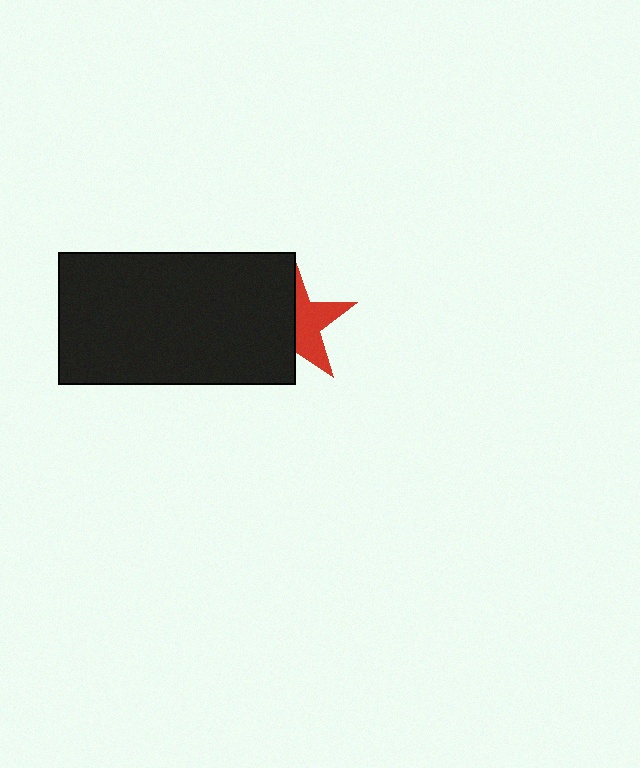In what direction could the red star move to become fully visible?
The red star could move right. That would shift it out from behind the black rectangle entirely.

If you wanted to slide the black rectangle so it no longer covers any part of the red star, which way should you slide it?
Slide it left — that is the most direct way to separate the two shapes.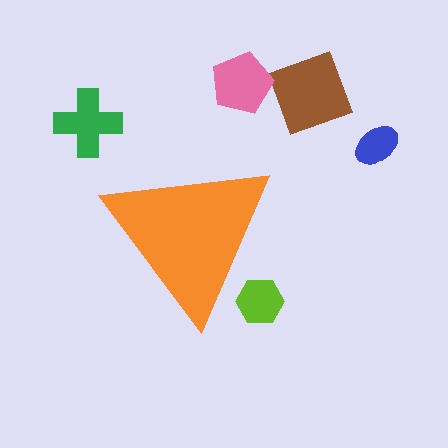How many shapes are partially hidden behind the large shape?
1 shape is partially hidden.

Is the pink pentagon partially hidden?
No, the pink pentagon is fully visible.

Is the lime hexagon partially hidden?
Yes, the lime hexagon is partially hidden behind the orange triangle.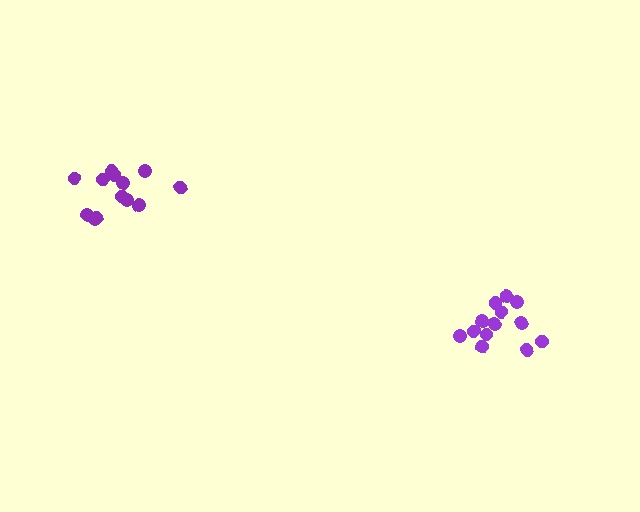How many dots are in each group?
Group 1: 13 dots, Group 2: 13 dots (26 total).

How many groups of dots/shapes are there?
There are 2 groups.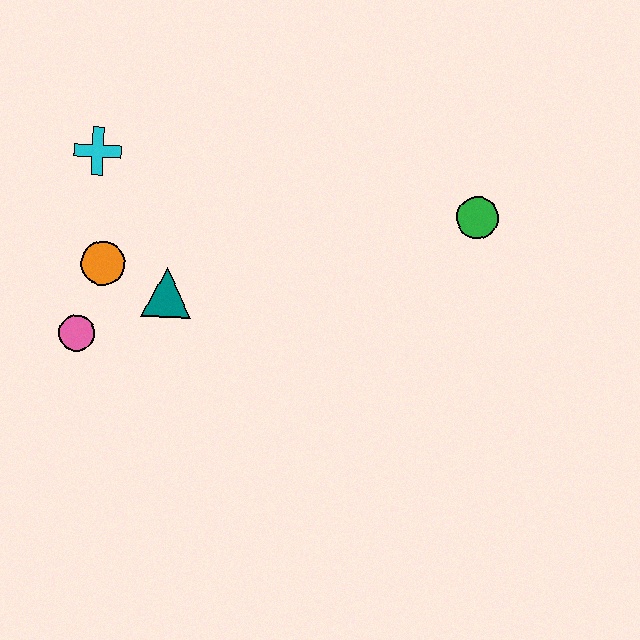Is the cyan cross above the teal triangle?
Yes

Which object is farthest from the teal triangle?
The green circle is farthest from the teal triangle.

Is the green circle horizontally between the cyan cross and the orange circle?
No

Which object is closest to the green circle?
The teal triangle is closest to the green circle.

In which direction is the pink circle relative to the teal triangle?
The pink circle is to the left of the teal triangle.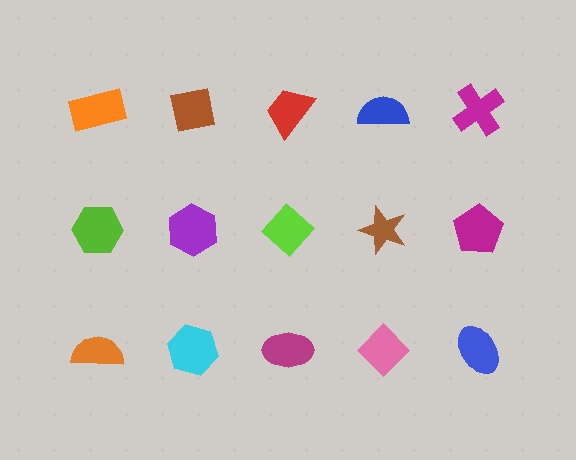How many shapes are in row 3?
5 shapes.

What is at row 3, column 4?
A pink diamond.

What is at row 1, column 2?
A brown square.